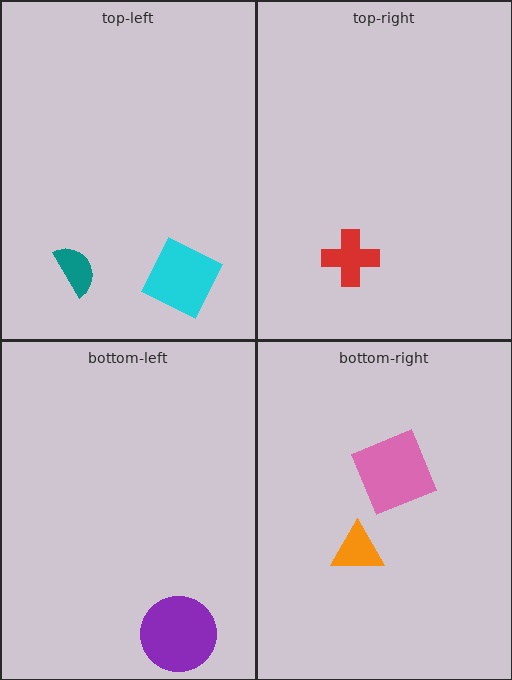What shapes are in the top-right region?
The red cross.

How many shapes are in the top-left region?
2.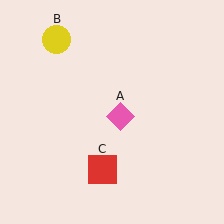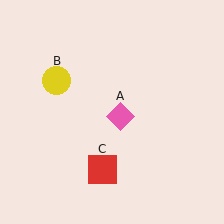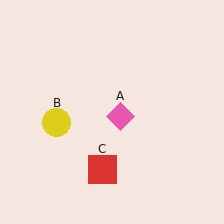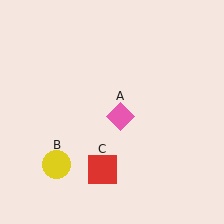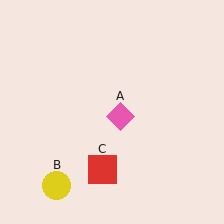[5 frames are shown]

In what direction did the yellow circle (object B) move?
The yellow circle (object B) moved down.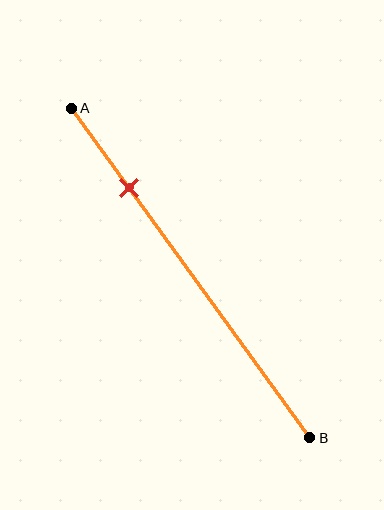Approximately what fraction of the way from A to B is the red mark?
The red mark is approximately 25% of the way from A to B.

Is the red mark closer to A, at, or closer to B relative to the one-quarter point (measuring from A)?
The red mark is approximately at the one-quarter point of segment AB.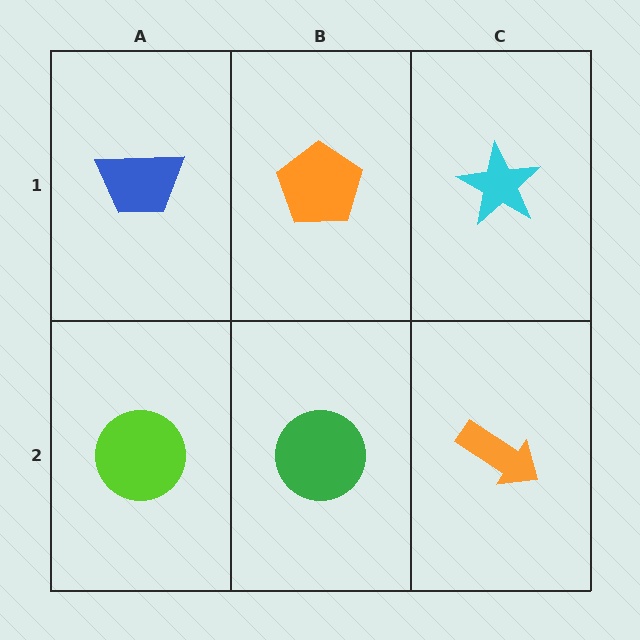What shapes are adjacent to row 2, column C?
A cyan star (row 1, column C), a green circle (row 2, column B).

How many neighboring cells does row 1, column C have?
2.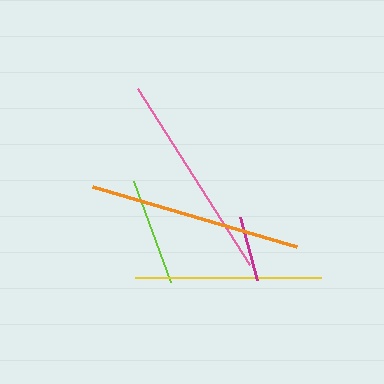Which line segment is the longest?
The orange line is the longest at approximately 212 pixels.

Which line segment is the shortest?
The magenta line is the shortest at approximately 65 pixels.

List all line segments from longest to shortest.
From longest to shortest: orange, pink, yellow, lime, magenta.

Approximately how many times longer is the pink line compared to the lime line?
The pink line is approximately 1.9 times the length of the lime line.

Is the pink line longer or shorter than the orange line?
The orange line is longer than the pink line.